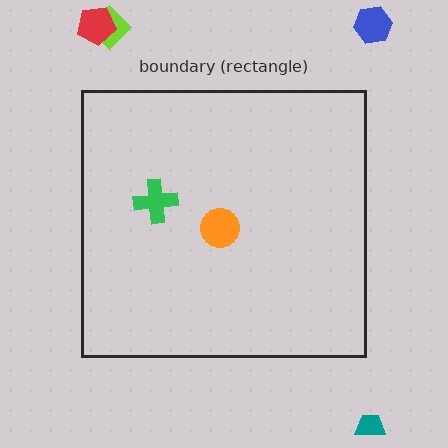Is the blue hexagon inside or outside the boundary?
Outside.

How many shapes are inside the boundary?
2 inside, 4 outside.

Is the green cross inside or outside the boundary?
Inside.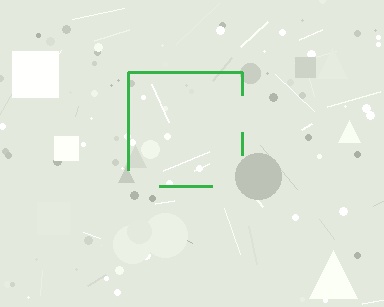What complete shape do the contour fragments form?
The contour fragments form a square.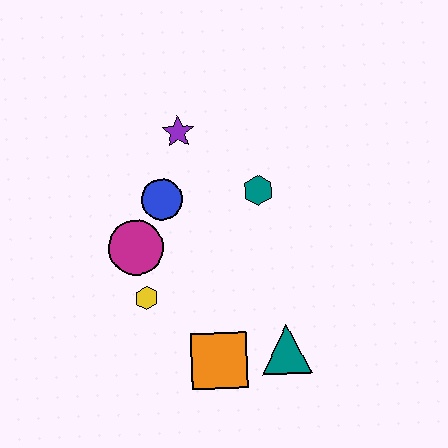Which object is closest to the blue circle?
The magenta circle is closest to the blue circle.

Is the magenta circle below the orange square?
No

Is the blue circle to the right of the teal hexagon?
No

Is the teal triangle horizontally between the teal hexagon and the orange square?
No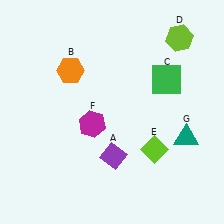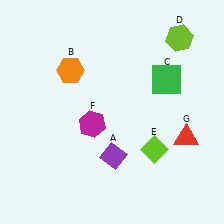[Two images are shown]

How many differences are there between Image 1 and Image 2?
There is 1 difference between the two images.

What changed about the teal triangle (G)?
In Image 1, G is teal. In Image 2, it changed to red.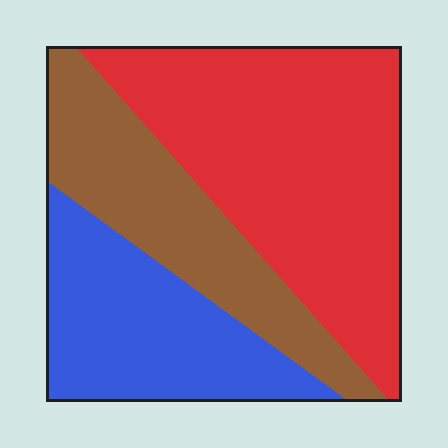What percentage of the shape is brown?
Brown takes up about one quarter (1/4) of the shape.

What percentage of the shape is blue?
Blue covers 27% of the shape.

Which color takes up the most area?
Red, at roughly 50%.